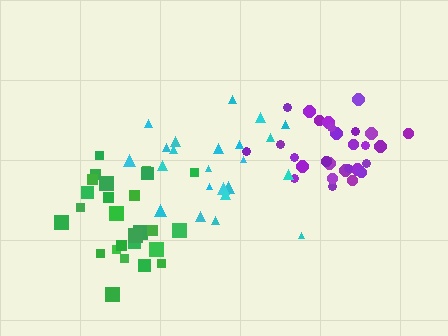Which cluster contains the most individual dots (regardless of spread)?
Purple (28).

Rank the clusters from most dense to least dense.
purple, green, cyan.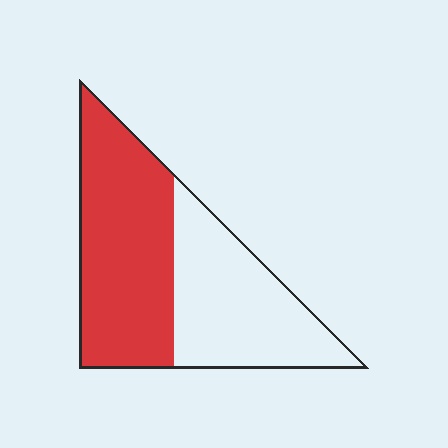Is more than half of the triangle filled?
Yes.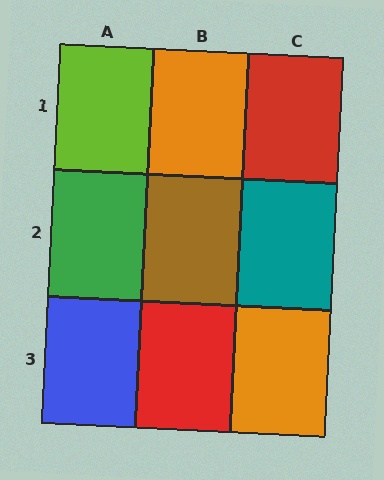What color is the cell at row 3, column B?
Red.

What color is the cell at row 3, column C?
Orange.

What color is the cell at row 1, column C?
Red.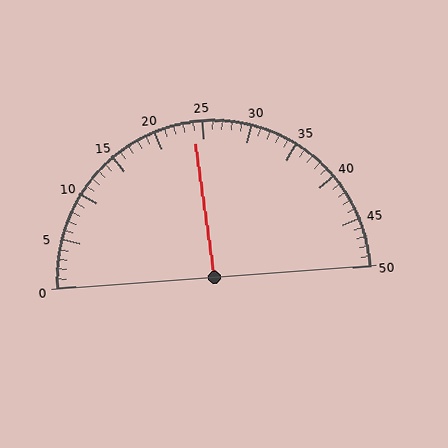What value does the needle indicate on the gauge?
The needle indicates approximately 24.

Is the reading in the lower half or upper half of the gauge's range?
The reading is in the lower half of the range (0 to 50).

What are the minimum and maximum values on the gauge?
The gauge ranges from 0 to 50.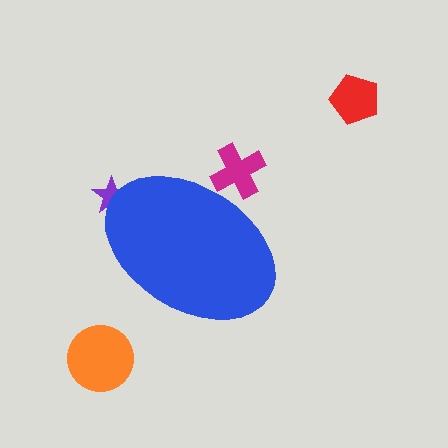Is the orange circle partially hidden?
No, the orange circle is fully visible.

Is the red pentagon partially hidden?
No, the red pentagon is fully visible.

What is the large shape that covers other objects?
A blue ellipse.